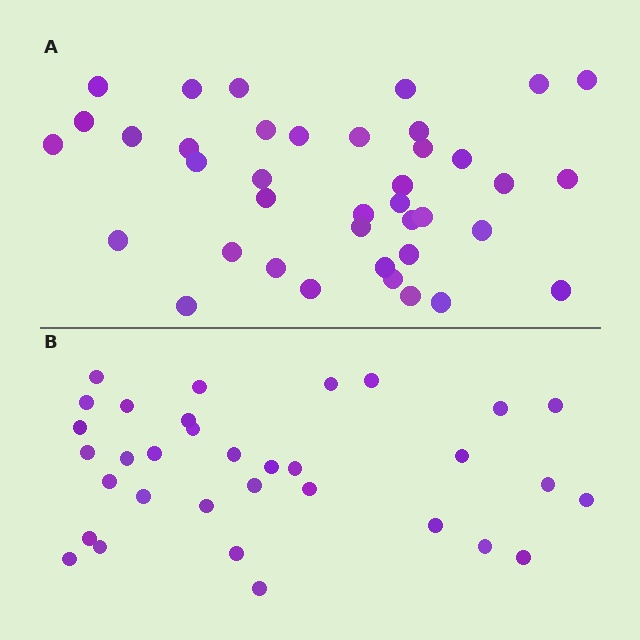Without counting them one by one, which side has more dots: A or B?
Region A (the top region) has more dots.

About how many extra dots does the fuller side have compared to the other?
Region A has about 6 more dots than region B.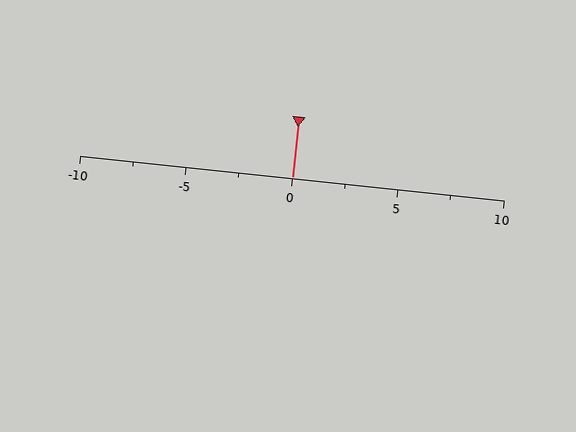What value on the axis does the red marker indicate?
The marker indicates approximately 0.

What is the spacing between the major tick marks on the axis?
The major ticks are spaced 5 apart.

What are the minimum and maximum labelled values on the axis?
The axis runs from -10 to 10.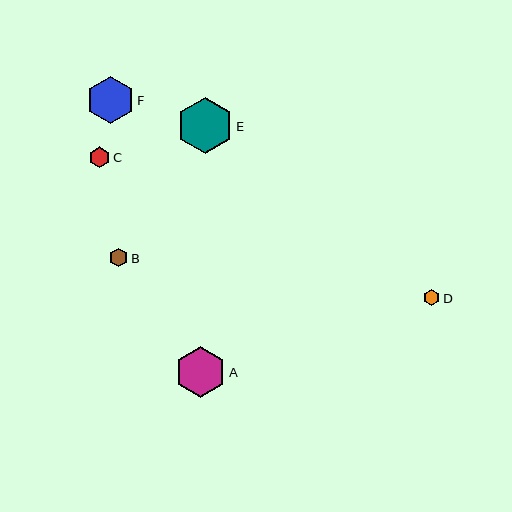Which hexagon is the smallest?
Hexagon D is the smallest with a size of approximately 16 pixels.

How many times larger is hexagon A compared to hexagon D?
Hexagon A is approximately 3.2 times the size of hexagon D.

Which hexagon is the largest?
Hexagon E is the largest with a size of approximately 56 pixels.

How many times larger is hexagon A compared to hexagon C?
Hexagon A is approximately 2.5 times the size of hexagon C.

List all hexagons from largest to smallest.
From largest to smallest: E, A, F, C, B, D.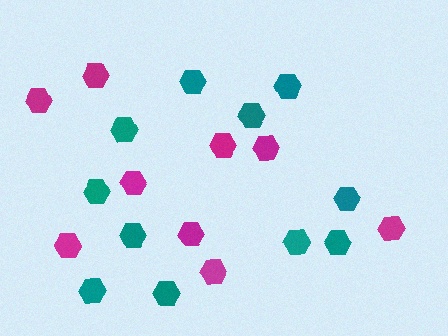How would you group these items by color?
There are 2 groups: one group of magenta hexagons (9) and one group of teal hexagons (11).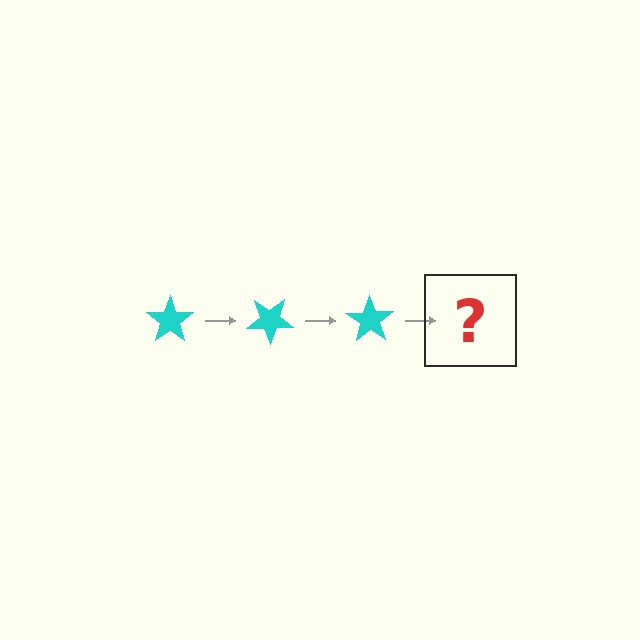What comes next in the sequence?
The next element should be a cyan star rotated 105 degrees.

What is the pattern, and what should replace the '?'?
The pattern is that the star rotates 35 degrees each step. The '?' should be a cyan star rotated 105 degrees.